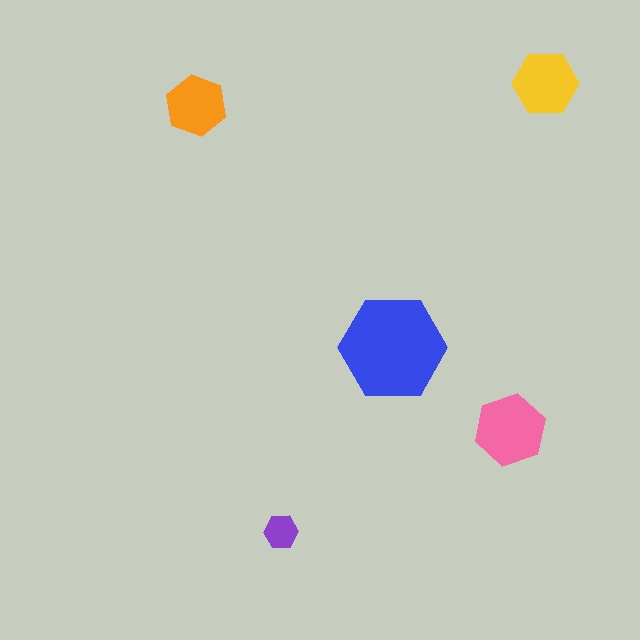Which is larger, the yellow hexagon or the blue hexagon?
The blue one.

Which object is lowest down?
The purple hexagon is bottommost.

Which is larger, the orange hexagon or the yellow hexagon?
The yellow one.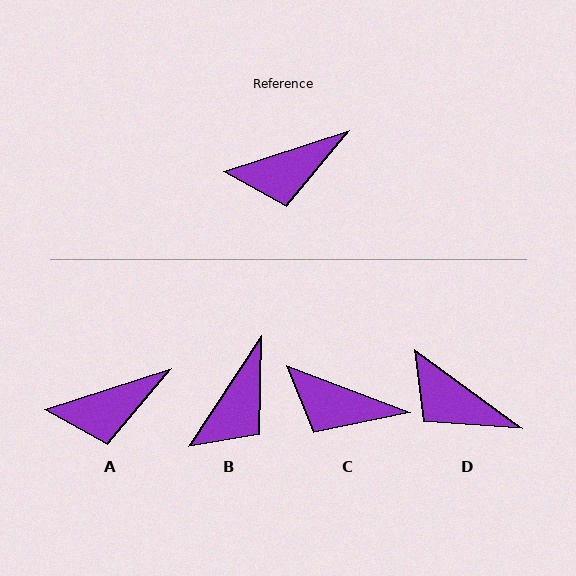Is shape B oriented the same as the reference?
No, it is off by about 39 degrees.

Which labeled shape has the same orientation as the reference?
A.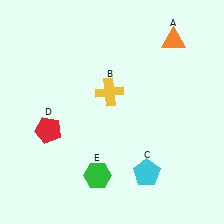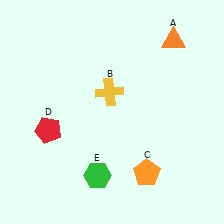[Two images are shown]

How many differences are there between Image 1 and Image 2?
There is 1 difference between the two images.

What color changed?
The pentagon (C) changed from cyan in Image 1 to orange in Image 2.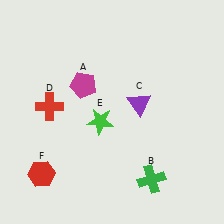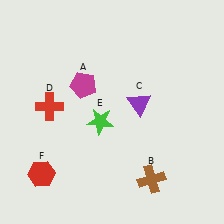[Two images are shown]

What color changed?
The cross (B) changed from green in Image 1 to brown in Image 2.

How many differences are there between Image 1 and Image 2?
There is 1 difference between the two images.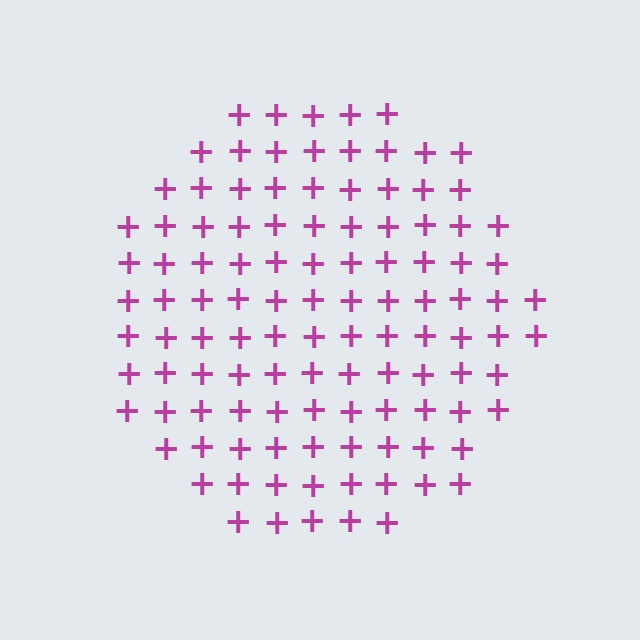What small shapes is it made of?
It is made of small plus signs.